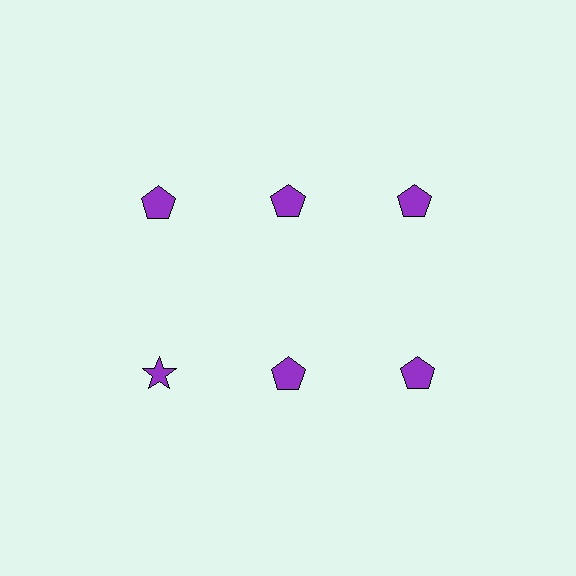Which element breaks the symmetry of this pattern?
The purple star in the second row, leftmost column breaks the symmetry. All other shapes are purple pentagons.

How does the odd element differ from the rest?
It has a different shape: star instead of pentagon.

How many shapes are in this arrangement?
There are 6 shapes arranged in a grid pattern.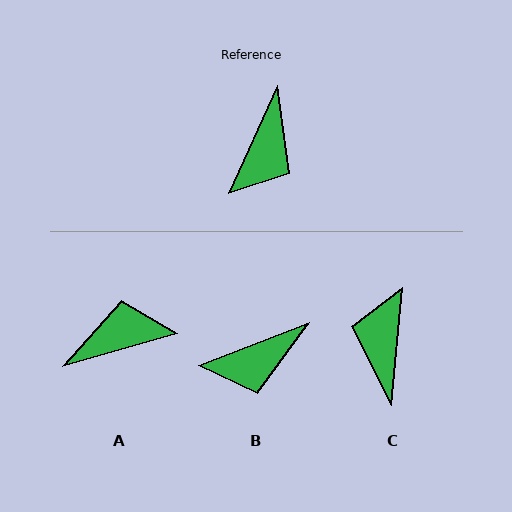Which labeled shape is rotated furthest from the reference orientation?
C, about 161 degrees away.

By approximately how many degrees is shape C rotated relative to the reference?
Approximately 161 degrees clockwise.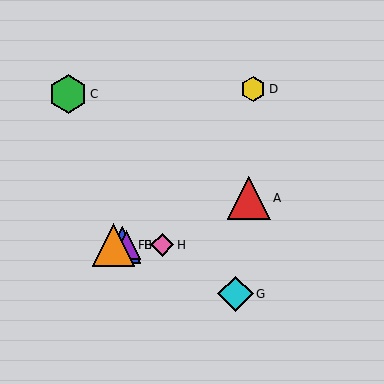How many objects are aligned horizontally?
4 objects (B, E, F, H) are aligned horizontally.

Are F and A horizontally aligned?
No, F is at y≈245 and A is at y≈198.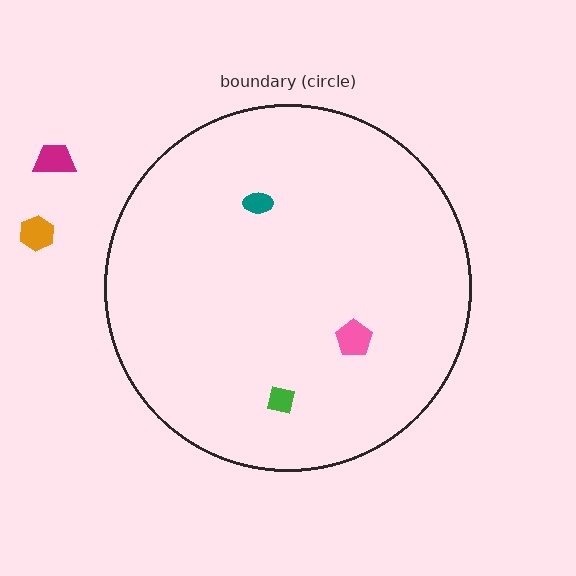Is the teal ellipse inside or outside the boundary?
Inside.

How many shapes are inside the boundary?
3 inside, 2 outside.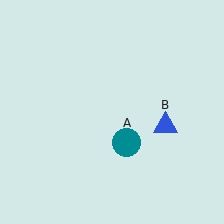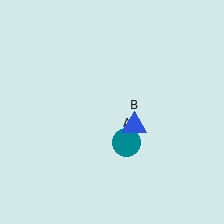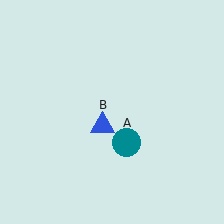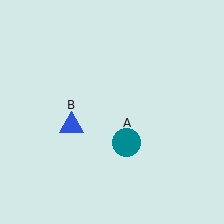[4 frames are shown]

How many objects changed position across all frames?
1 object changed position: blue triangle (object B).